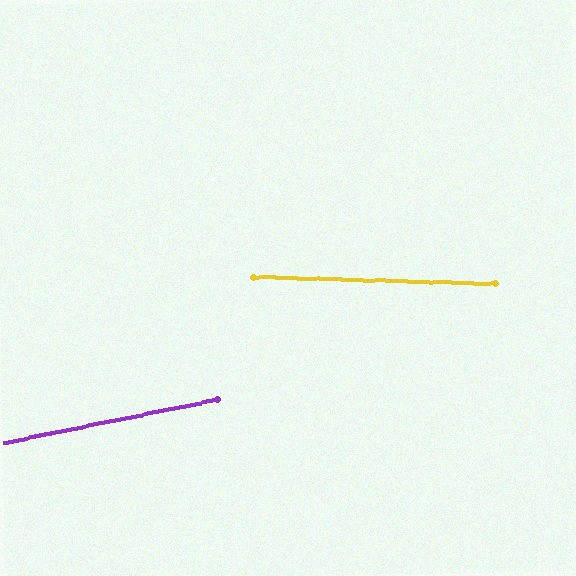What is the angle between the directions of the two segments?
Approximately 13 degrees.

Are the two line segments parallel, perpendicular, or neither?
Neither parallel nor perpendicular — they differ by about 13°.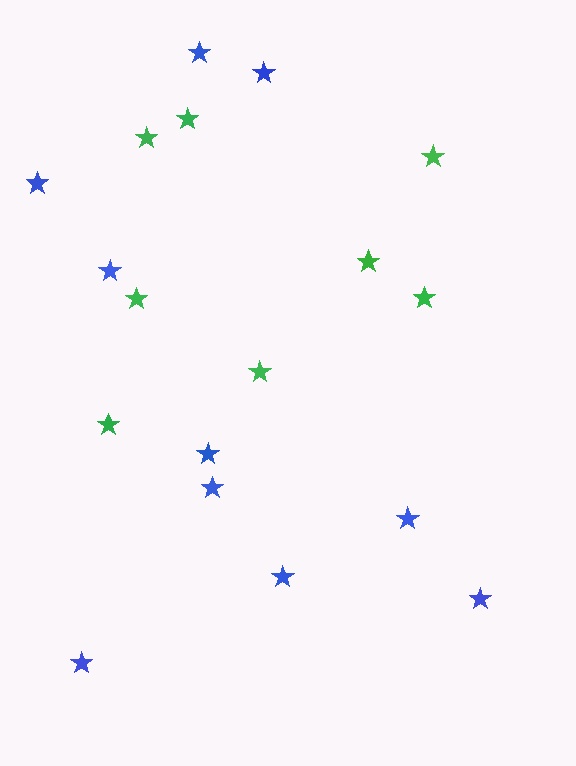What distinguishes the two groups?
There are 2 groups: one group of green stars (8) and one group of blue stars (10).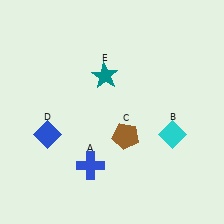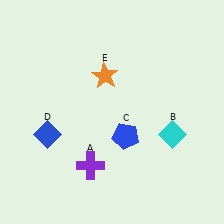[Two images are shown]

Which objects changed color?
A changed from blue to purple. C changed from brown to blue. E changed from teal to orange.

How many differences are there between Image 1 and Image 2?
There are 3 differences between the two images.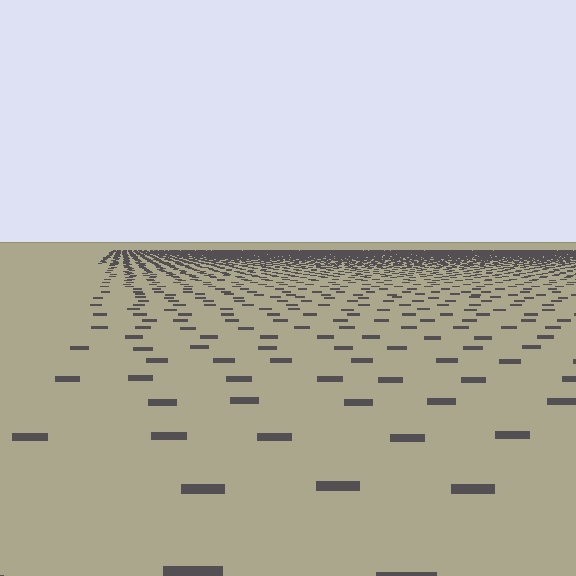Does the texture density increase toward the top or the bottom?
Density increases toward the top.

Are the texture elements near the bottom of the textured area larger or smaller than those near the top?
Larger. Near the bottom, elements are closer to the viewer and appear at a bigger on-screen size.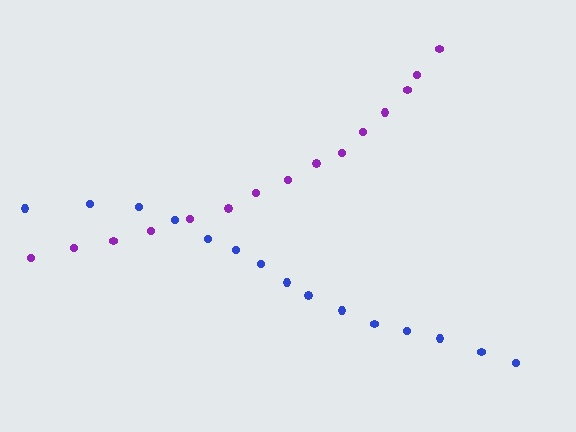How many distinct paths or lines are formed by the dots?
There are 2 distinct paths.